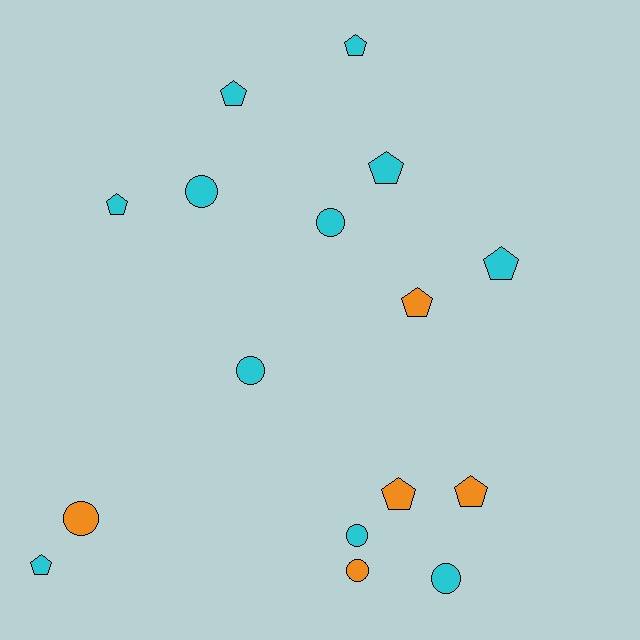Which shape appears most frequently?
Pentagon, with 9 objects.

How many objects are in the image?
There are 16 objects.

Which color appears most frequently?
Cyan, with 11 objects.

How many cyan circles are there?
There are 5 cyan circles.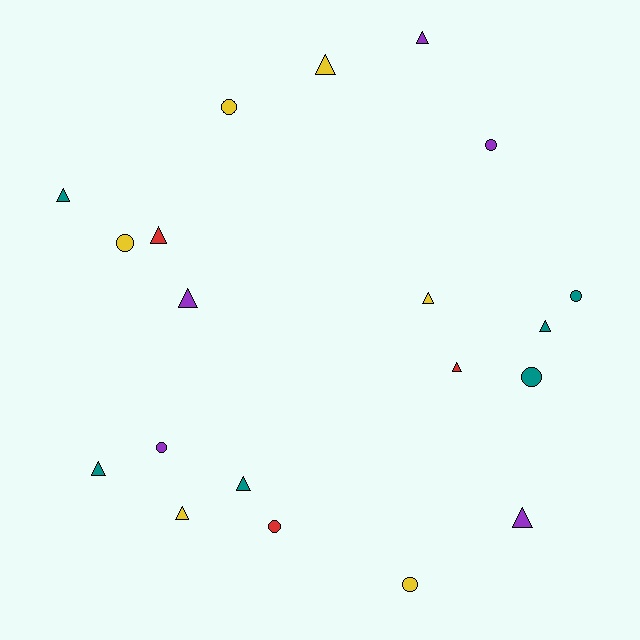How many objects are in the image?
There are 20 objects.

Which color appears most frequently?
Yellow, with 6 objects.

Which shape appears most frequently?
Triangle, with 12 objects.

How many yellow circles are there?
There are 3 yellow circles.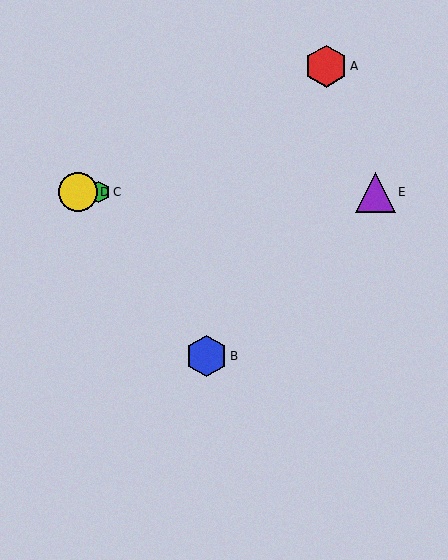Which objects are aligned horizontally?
Objects C, D, E are aligned horizontally.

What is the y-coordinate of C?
Object C is at y≈192.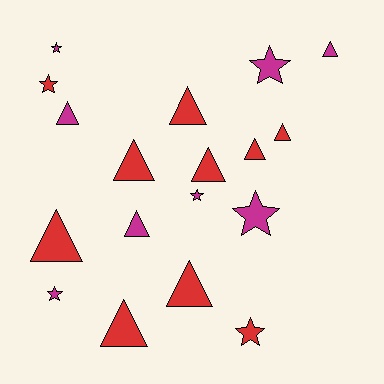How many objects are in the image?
There are 18 objects.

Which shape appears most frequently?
Triangle, with 11 objects.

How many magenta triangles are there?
There are 3 magenta triangles.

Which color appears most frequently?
Red, with 10 objects.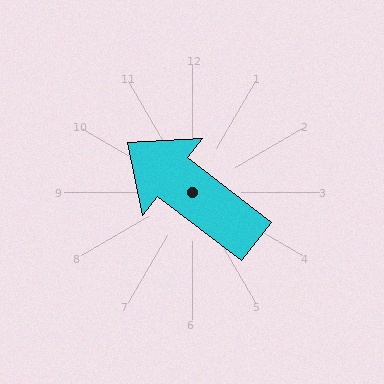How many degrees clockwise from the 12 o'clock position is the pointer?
Approximately 308 degrees.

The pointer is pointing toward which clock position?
Roughly 10 o'clock.